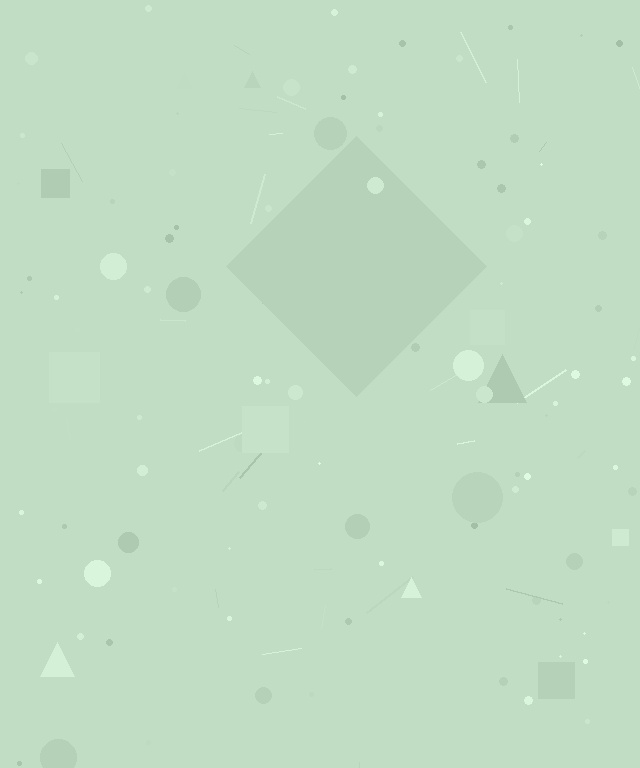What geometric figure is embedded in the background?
A diamond is embedded in the background.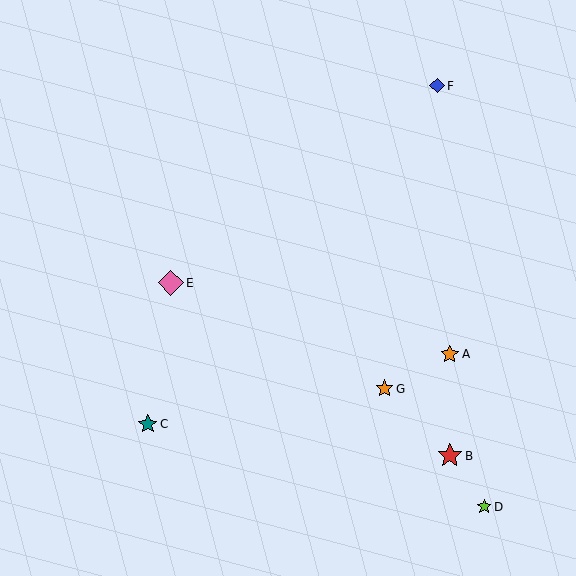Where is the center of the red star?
The center of the red star is at (450, 456).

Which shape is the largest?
The pink diamond (labeled E) is the largest.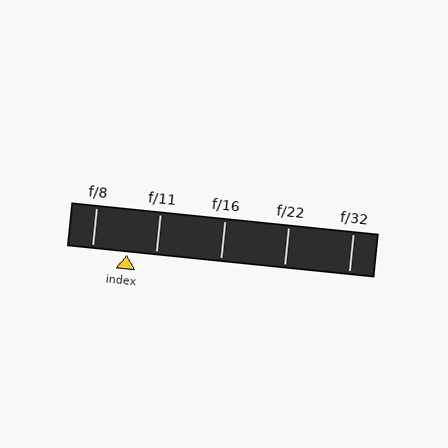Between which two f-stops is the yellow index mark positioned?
The index mark is between f/8 and f/11.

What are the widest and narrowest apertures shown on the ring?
The widest aperture shown is f/8 and the narrowest is f/32.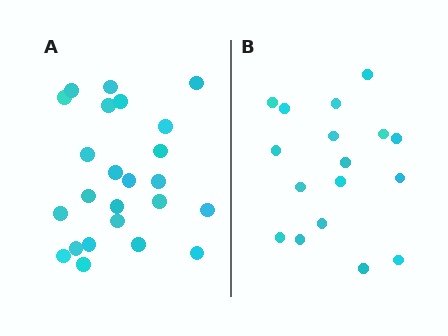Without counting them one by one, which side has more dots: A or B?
Region A (the left region) has more dots.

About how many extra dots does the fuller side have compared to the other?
Region A has roughly 8 or so more dots than region B.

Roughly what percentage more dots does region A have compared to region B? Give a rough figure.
About 40% more.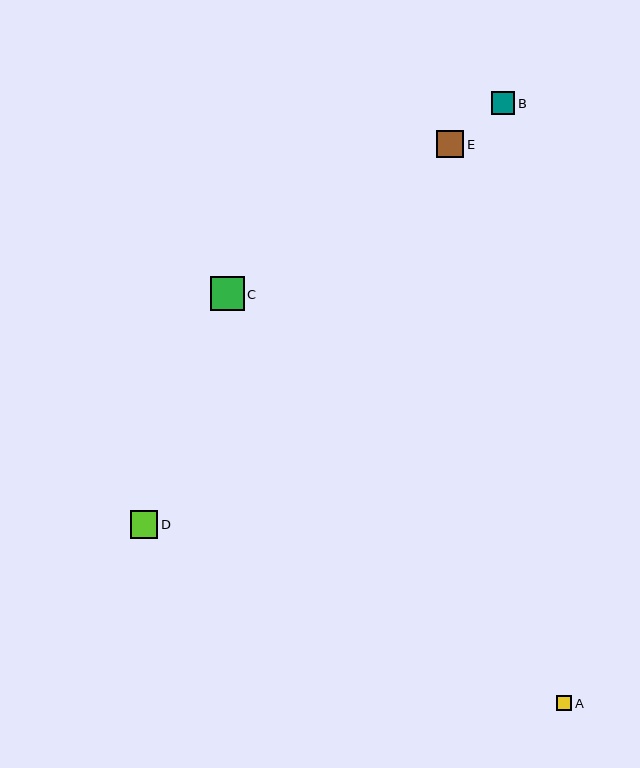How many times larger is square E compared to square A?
Square E is approximately 1.8 times the size of square A.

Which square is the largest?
Square C is the largest with a size of approximately 34 pixels.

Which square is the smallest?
Square A is the smallest with a size of approximately 15 pixels.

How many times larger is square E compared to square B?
Square E is approximately 1.2 times the size of square B.